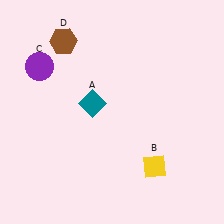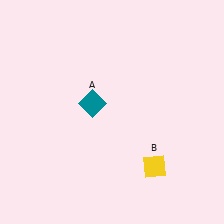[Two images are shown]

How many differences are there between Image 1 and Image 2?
There are 2 differences between the two images.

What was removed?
The purple circle (C), the brown hexagon (D) were removed in Image 2.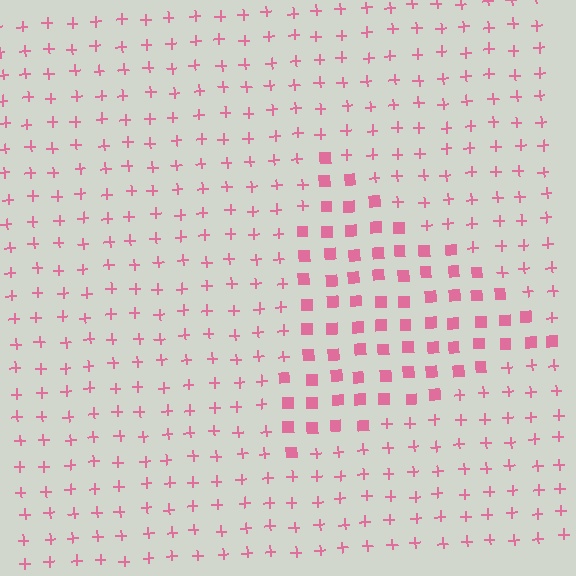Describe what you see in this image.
The image is filled with small pink elements arranged in a uniform grid. A triangle-shaped region contains squares, while the surrounding area contains plus signs. The boundary is defined purely by the change in element shape.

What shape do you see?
I see a triangle.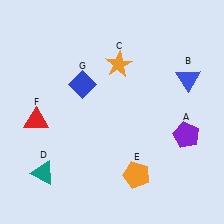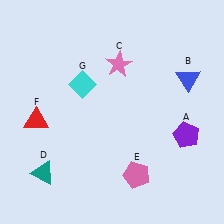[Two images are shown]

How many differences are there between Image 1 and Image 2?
There are 3 differences between the two images.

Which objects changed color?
C changed from orange to pink. E changed from orange to pink. G changed from blue to cyan.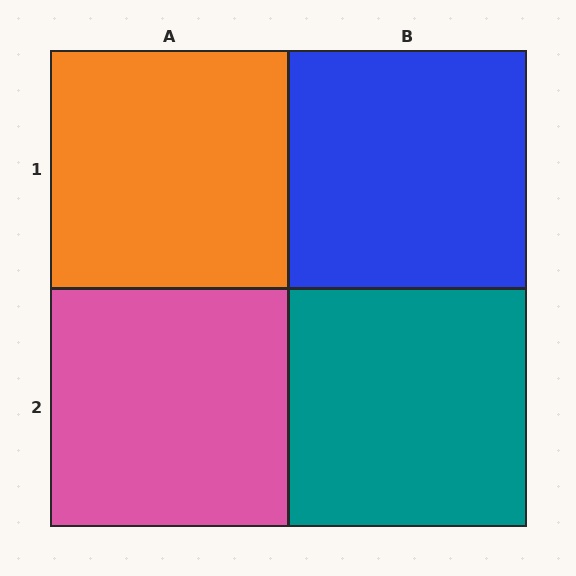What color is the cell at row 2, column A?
Pink.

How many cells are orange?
1 cell is orange.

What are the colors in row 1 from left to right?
Orange, blue.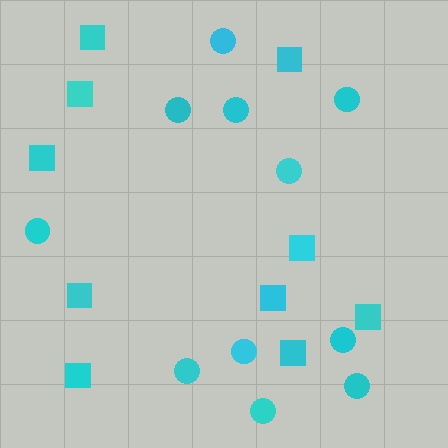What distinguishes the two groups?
There are 2 groups: one group of squares (10) and one group of circles (11).